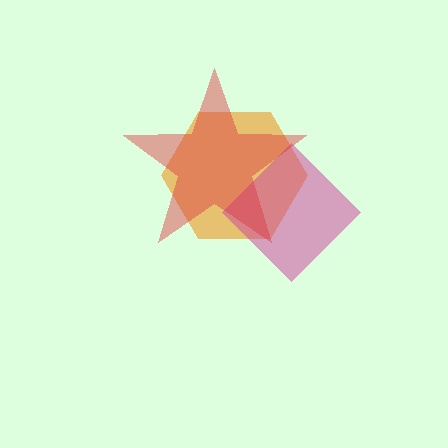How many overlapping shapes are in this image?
There are 3 overlapping shapes in the image.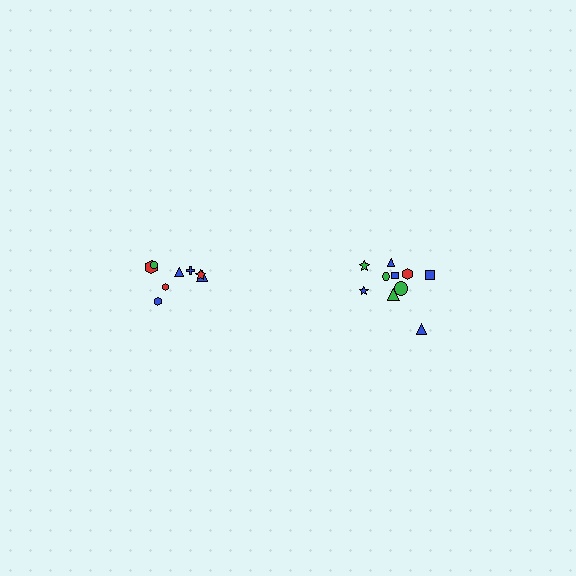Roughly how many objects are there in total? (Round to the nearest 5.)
Roughly 20 objects in total.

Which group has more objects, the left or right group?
The right group.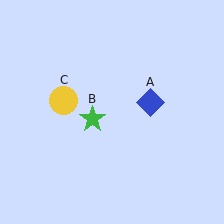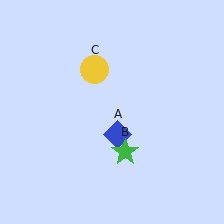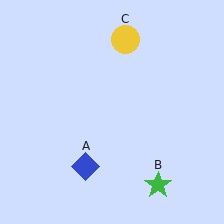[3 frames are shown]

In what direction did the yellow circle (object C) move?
The yellow circle (object C) moved up and to the right.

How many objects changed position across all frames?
3 objects changed position: blue diamond (object A), green star (object B), yellow circle (object C).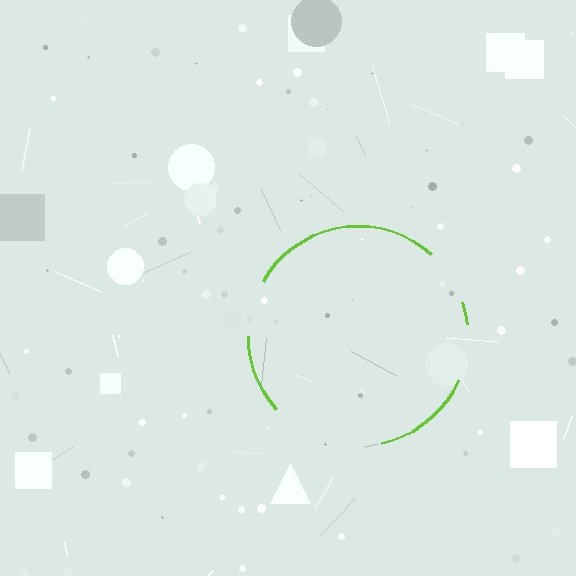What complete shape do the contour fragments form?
The contour fragments form a circle.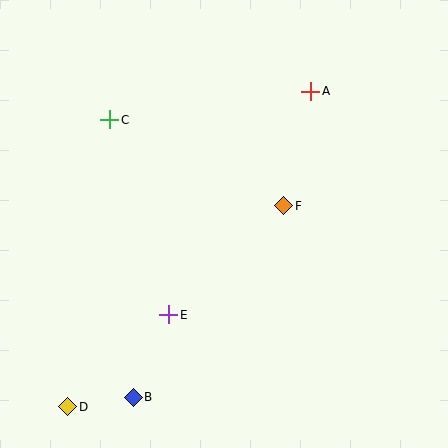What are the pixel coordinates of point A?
Point A is at (311, 91).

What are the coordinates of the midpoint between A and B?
The midpoint between A and B is at (222, 244).